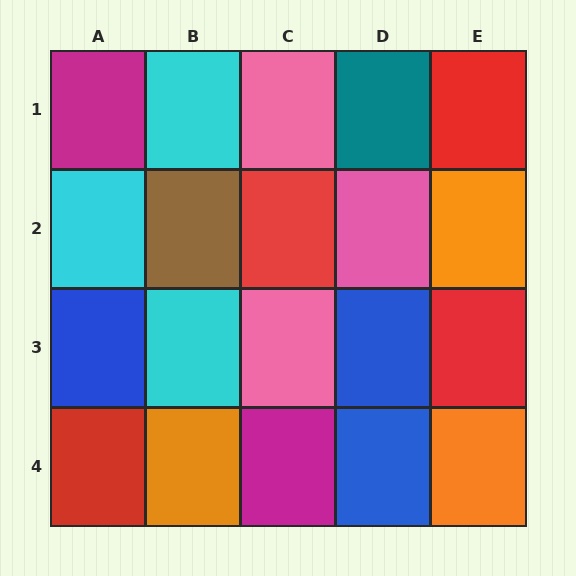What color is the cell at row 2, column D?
Pink.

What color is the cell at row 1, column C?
Pink.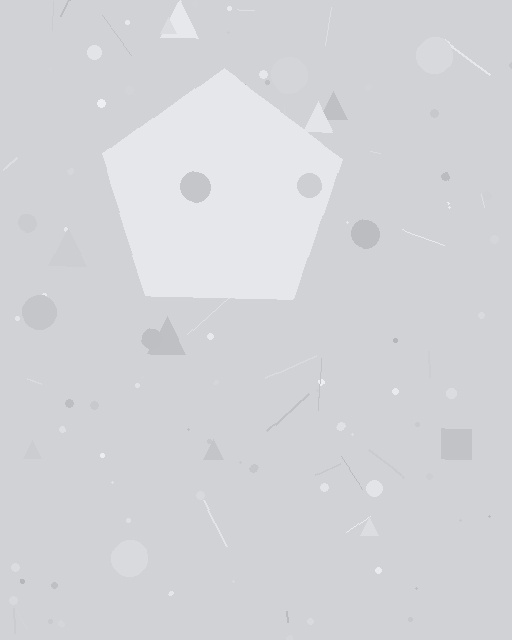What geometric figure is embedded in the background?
A pentagon is embedded in the background.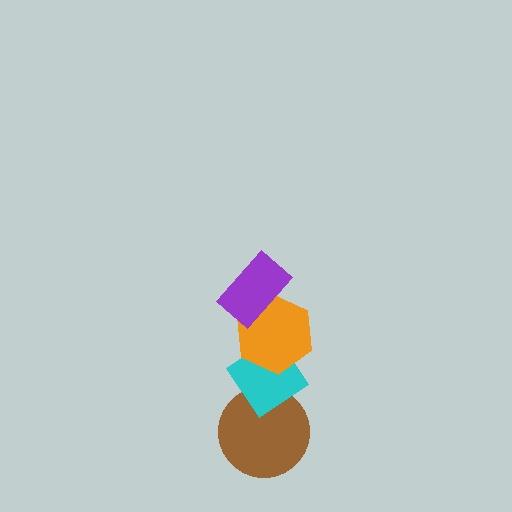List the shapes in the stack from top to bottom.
From top to bottom: the purple rectangle, the orange hexagon, the cyan diamond, the brown circle.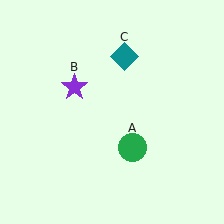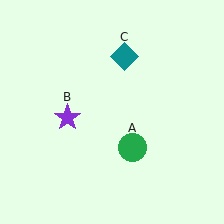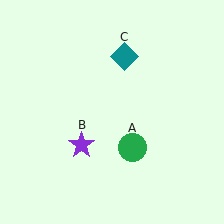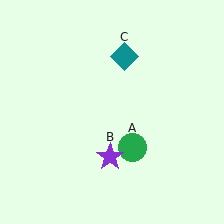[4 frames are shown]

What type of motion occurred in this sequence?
The purple star (object B) rotated counterclockwise around the center of the scene.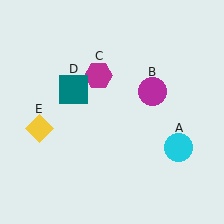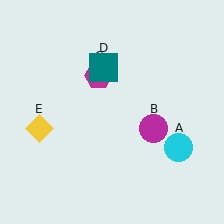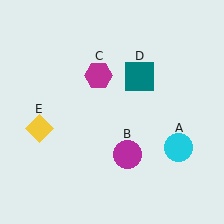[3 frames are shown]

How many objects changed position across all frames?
2 objects changed position: magenta circle (object B), teal square (object D).